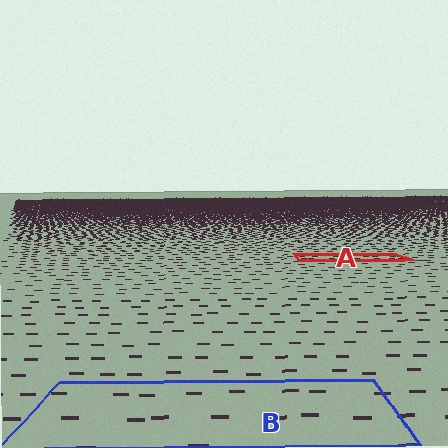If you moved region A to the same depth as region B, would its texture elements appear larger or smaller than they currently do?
They would appear larger. At a closer depth, the same texture elements are projected at a bigger on-screen size.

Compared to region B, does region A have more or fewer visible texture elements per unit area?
Region A has more texture elements per unit area — they are packed more densely because it is farther away.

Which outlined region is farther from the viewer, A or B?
Region A is farther from the viewer — the texture elements inside it appear smaller and more densely packed.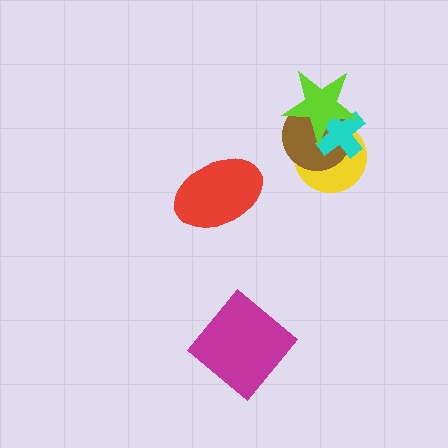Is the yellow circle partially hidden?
Yes, it is partially covered by another shape.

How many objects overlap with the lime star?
3 objects overlap with the lime star.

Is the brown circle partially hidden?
Yes, it is partially covered by another shape.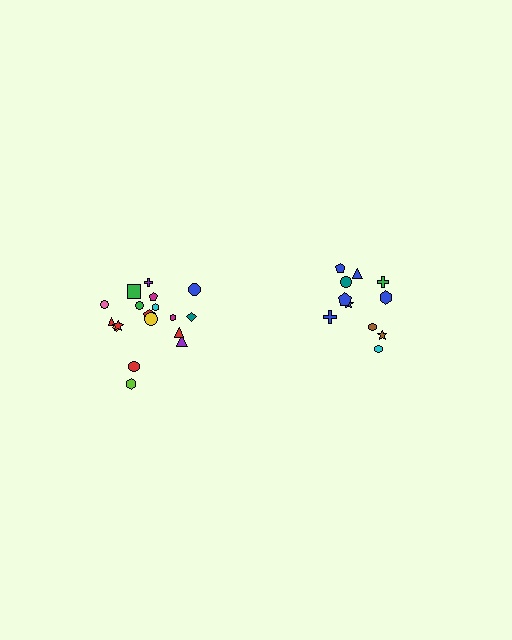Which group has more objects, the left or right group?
The left group.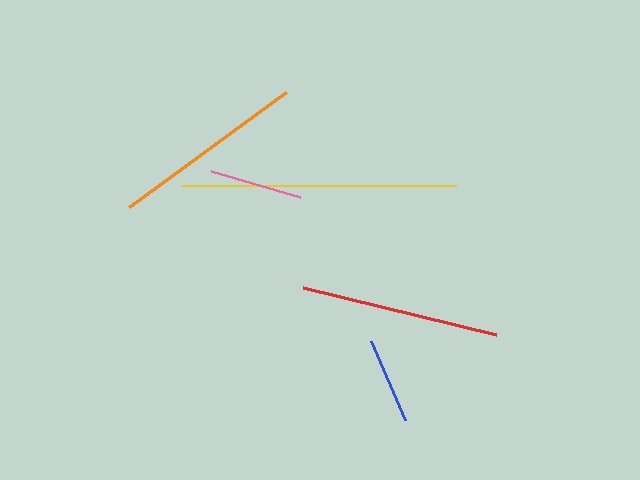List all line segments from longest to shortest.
From longest to shortest: yellow, red, orange, pink, blue.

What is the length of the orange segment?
The orange segment is approximately 195 pixels long.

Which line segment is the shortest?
The blue line is the shortest at approximately 86 pixels.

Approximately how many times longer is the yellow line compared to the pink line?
The yellow line is approximately 2.9 times the length of the pink line.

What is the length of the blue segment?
The blue segment is approximately 86 pixels long.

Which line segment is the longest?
The yellow line is the longest at approximately 275 pixels.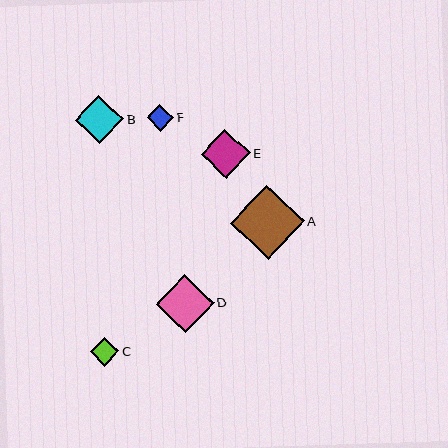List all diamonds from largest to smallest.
From largest to smallest: A, D, E, B, C, F.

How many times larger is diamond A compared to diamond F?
Diamond A is approximately 2.8 times the size of diamond F.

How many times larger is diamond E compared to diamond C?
Diamond E is approximately 1.7 times the size of diamond C.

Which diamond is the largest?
Diamond A is the largest with a size of approximately 74 pixels.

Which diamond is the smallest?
Diamond F is the smallest with a size of approximately 27 pixels.